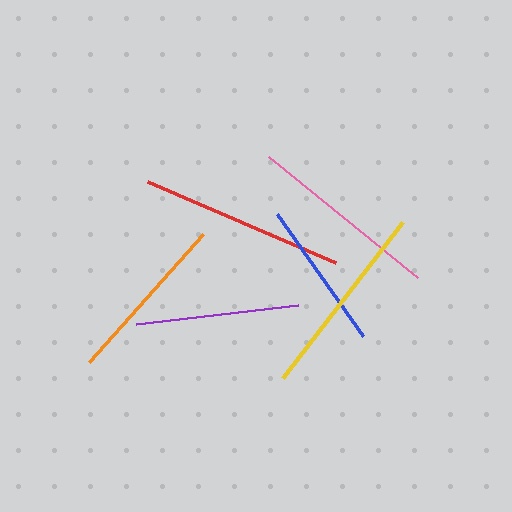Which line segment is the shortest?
The blue line is the shortest at approximately 149 pixels.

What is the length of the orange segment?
The orange segment is approximately 171 pixels long.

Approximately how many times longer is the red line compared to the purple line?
The red line is approximately 1.2 times the length of the purple line.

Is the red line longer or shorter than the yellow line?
The red line is longer than the yellow line.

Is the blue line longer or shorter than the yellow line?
The yellow line is longer than the blue line.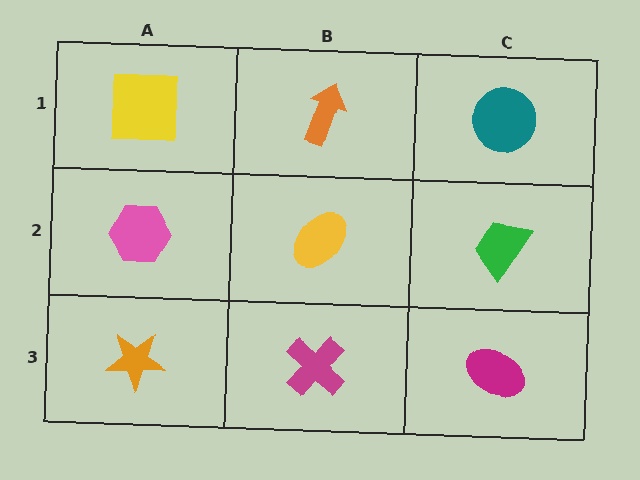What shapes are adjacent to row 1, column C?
A green trapezoid (row 2, column C), an orange arrow (row 1, column B).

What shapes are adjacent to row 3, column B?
A yellow ellipse (row 2, column B), an orange star (row 3, column A), a magenta ellipse (row 3, column C).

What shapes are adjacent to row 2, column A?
A yellow square (row 1, column A), an orange star (row 3, column A), a yellow ellipse (row 2, column B).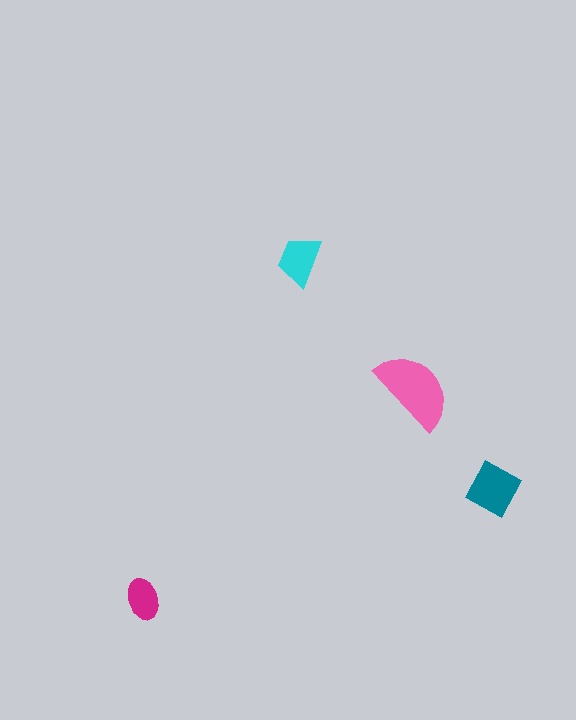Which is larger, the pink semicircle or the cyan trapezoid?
The pink semicircle.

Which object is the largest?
The pink semicircle.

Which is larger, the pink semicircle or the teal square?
The pink semicircle.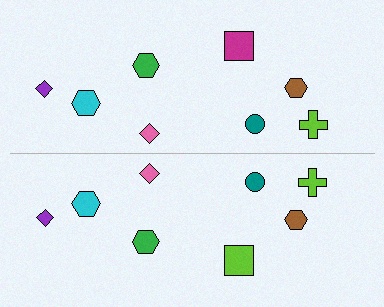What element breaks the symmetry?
The lime square on the bottom side breaks the symmetry — its mirror counterpart is magenta.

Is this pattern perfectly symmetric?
No, the pattern is not perfectly symmetric. The lime square on the bottom side breaks the symmetry — its mirror counterpart is magenta.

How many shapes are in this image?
There are 16 shapes in this image.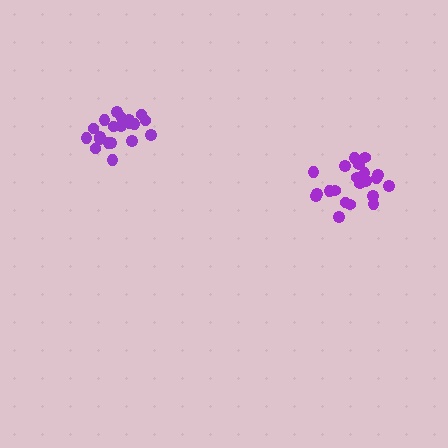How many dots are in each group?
Group 1: 21 dots, Group 2: 20 dots (41 total).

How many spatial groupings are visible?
There are 2 spatial groupings.